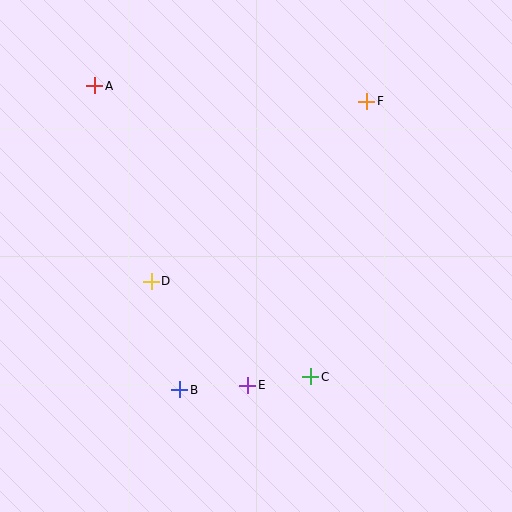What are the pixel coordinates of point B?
Point B is at (180, 390).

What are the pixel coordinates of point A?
Point A is at (95, 86).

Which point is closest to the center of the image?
Point D at (151, 281) is closest to the center.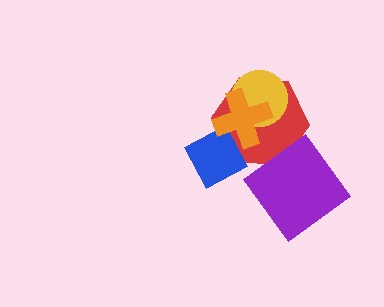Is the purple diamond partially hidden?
No, no other shape covers it.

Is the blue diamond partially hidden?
Yes, it is partially covered by another shape.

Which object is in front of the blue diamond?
The orange cross is in front of the blue diamond.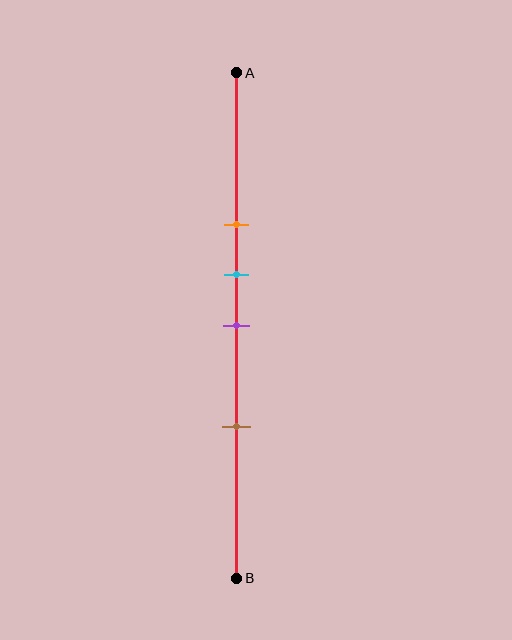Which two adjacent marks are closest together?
The cyan and purple marks are the closest adjacent pair.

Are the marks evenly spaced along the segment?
No, the marks are not evenly spaced.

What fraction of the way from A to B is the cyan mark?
The cyan mark is approximately 40% (0.4) of the way from A to B.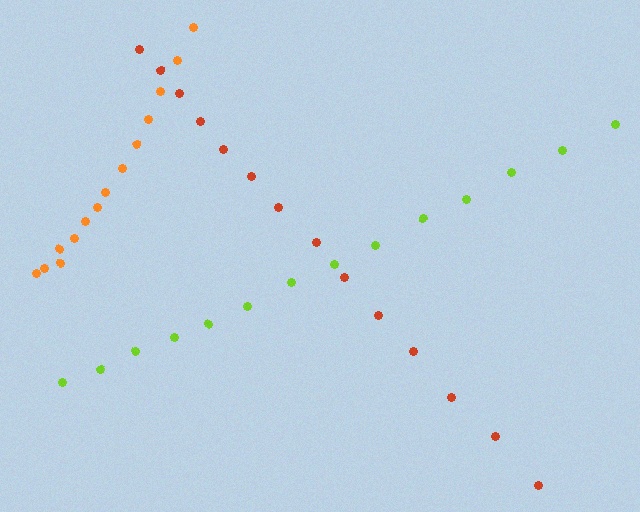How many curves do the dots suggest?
There are 3 distinct paths.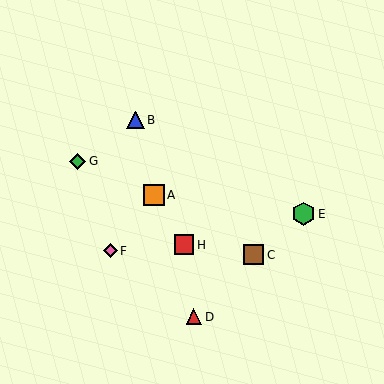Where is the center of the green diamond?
The center of the green diamond is at (77, 161).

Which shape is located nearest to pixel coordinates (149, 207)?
The orange square (labeled A) at (154, 195) is nearest to that location.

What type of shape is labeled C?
Shape C is a brown square.